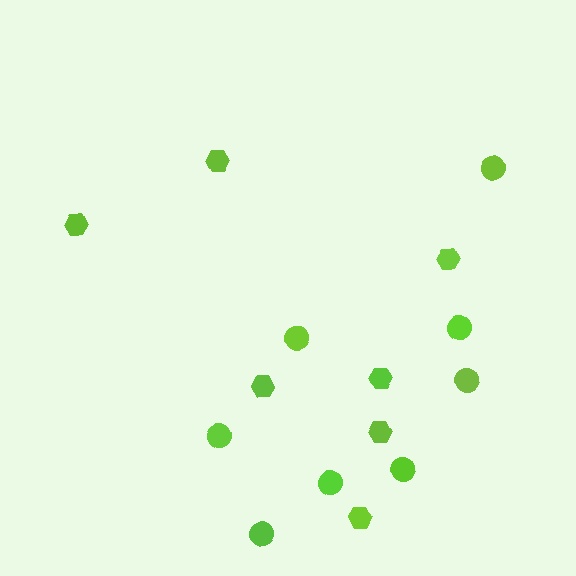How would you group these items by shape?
There are 2 groups: one group of hexagons (7) and one group of circles (8).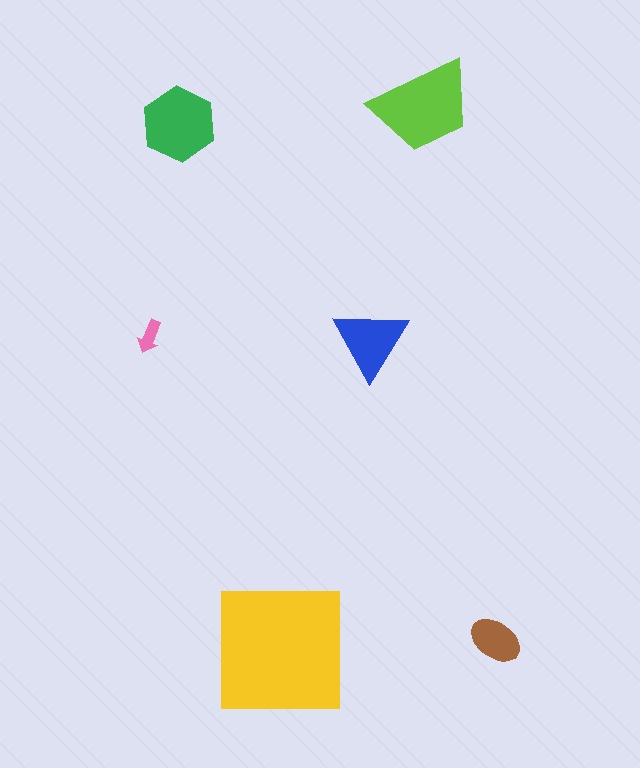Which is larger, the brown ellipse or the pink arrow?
The brown ellipse.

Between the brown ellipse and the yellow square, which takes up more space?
The yellow square.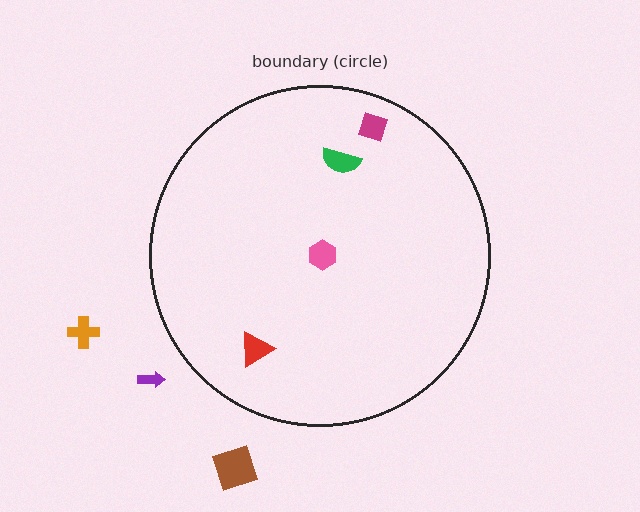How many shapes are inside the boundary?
4 inside, 3 outside.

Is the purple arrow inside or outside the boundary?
Outside.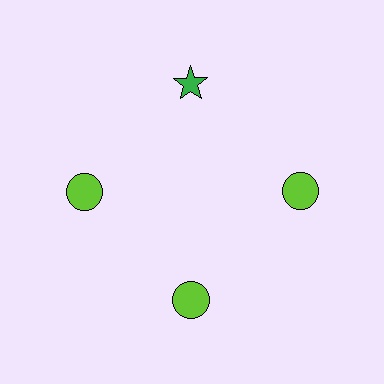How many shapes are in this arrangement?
There are 4 shapes arranged in a ring pattern.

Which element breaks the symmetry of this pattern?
The green star at roughly the 12 o'clock position breaks the symmetry. All other shapes are lime circles.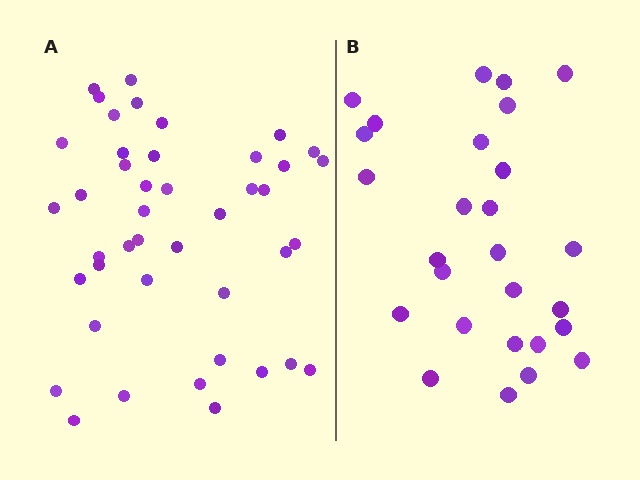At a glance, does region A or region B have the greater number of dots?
Region A (the left region) has more dots.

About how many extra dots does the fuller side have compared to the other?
Region A has approximately 15 more dots than region B.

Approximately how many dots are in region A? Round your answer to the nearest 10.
About 40 dots. (The exact count is 43, which rounds to 40.)